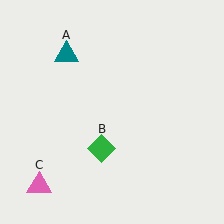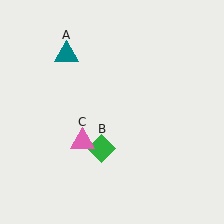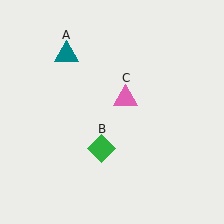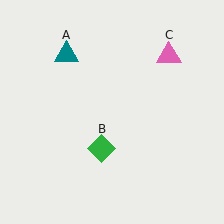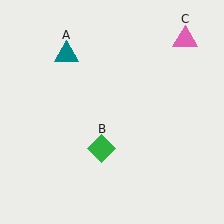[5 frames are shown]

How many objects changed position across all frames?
1 object changed position: pink triangle (object C).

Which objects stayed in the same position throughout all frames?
Teal triangle (object A) and green diamond (object B) remained stationary.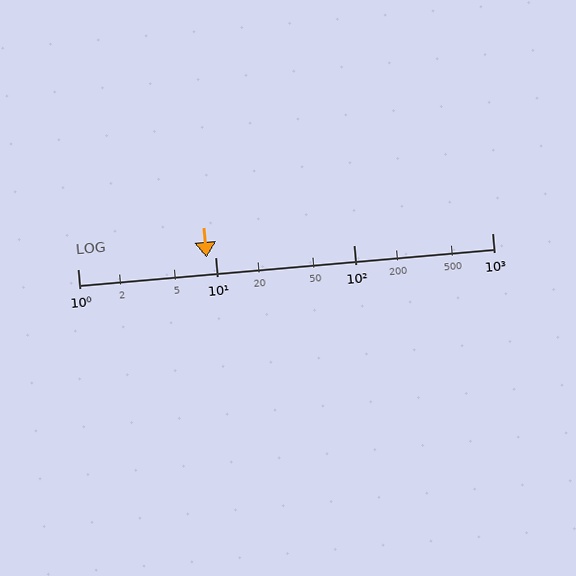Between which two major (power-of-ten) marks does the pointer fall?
The pointer is between 1 and 10.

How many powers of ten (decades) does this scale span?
The scale spans 3 decades, from 1 to 1000.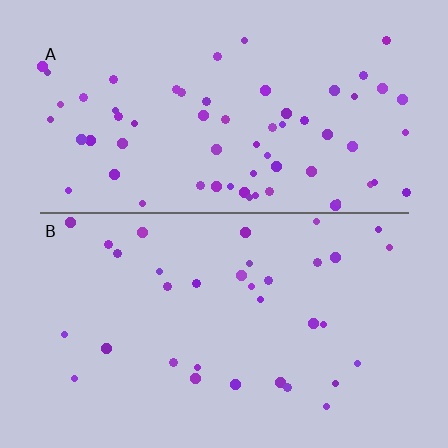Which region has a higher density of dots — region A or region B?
A (the top).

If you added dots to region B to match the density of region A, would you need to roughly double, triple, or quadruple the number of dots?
Approximately double.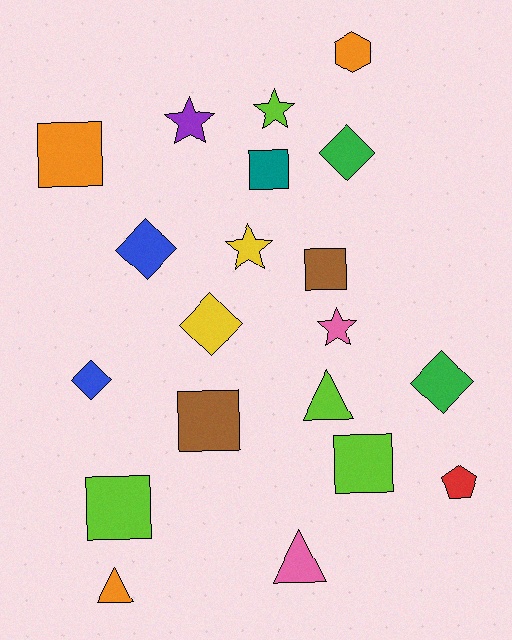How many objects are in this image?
There are 20 objects.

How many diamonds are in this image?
There are 5 diamonds.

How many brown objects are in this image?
There are 2 brown objects.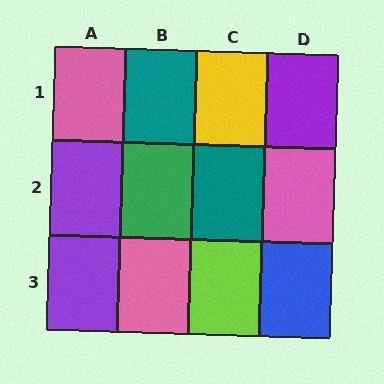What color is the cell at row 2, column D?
Pink.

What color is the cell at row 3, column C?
Lime.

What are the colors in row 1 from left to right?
Pink, teal, yellow, purple.